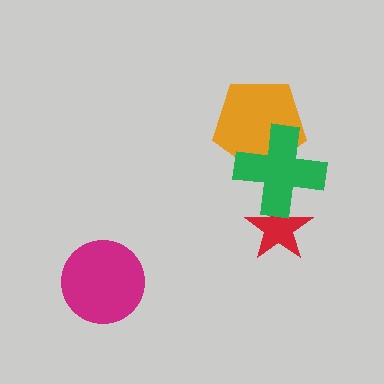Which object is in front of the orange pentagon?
The green cross is in front of the orange pentagon.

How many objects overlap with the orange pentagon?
1 object overlaps with the orange pentagon.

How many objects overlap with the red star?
1 object overlaps with the red star.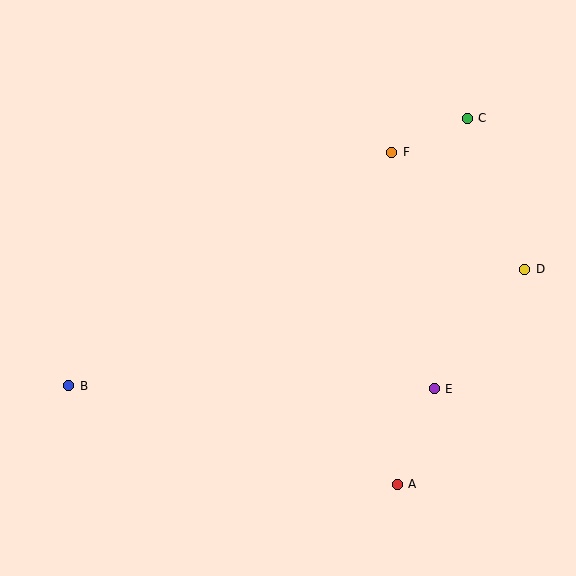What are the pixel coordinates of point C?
Point C is at (467, 119).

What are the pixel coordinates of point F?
Point F is at (392, 152).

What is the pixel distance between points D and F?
The distance between D and F is 177 pixels.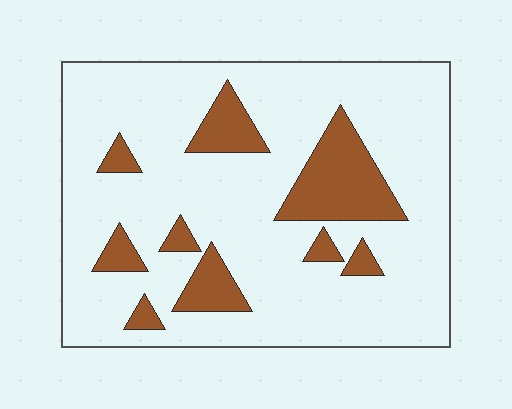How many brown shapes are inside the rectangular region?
9.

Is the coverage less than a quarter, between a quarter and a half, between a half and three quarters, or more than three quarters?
Less than a quarter.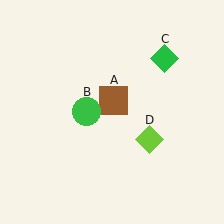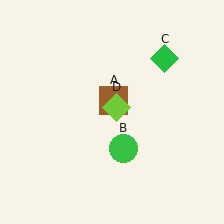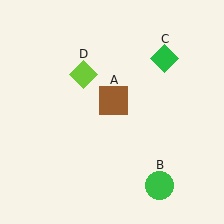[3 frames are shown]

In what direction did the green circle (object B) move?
The green circle (object B) moved down and to the right.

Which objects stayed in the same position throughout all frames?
Brown square (object A) and green diamond (object C) remained stationary.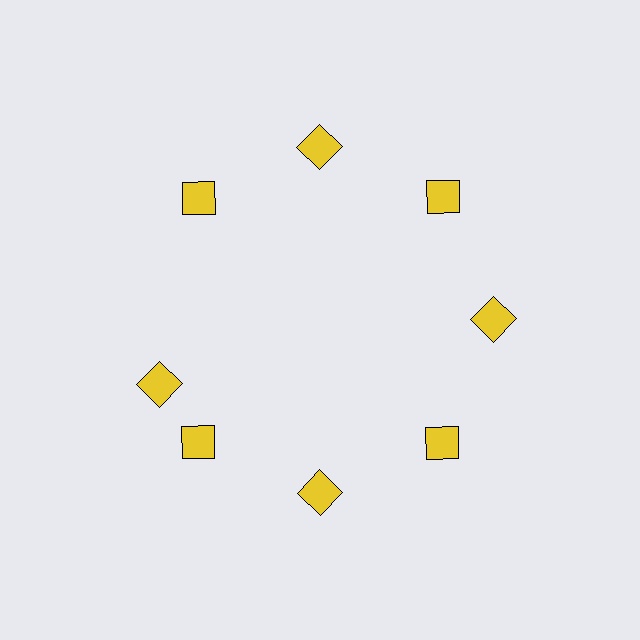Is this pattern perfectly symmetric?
No. The 8 yellow diamonds are arranged in a ring, but one element near the 9 o'clock position is rotated out of alignment along the ring, breaking the 8-fold rotational symmetry.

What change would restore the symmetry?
The symmetry would be restored by rotating it back into even spacing with its neighbors so that all 8 diamonds sit at equal angles and equal distance from the center.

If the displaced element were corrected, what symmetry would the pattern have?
It would have 8-fold rotational symmetry — the pattern would map onto itself every 45 degrees.